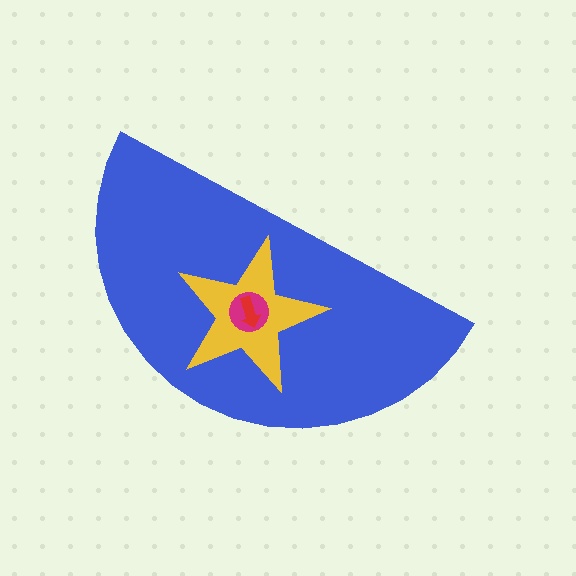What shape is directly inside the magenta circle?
The red arrow.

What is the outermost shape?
The blue semicircle.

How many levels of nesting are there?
4.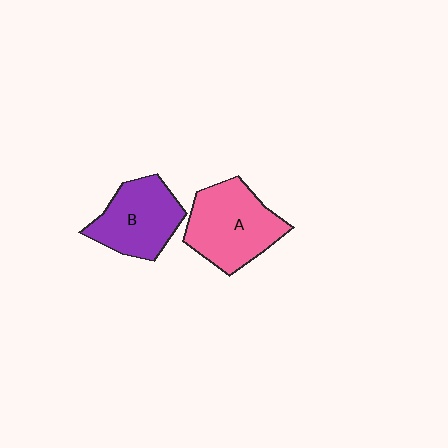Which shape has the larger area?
Shape A (pink).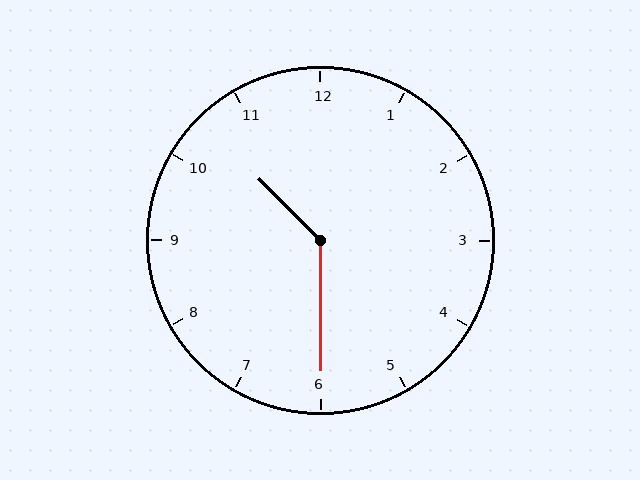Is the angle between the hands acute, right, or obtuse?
It is obtuse.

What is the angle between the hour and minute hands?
Approximately 135 degrees.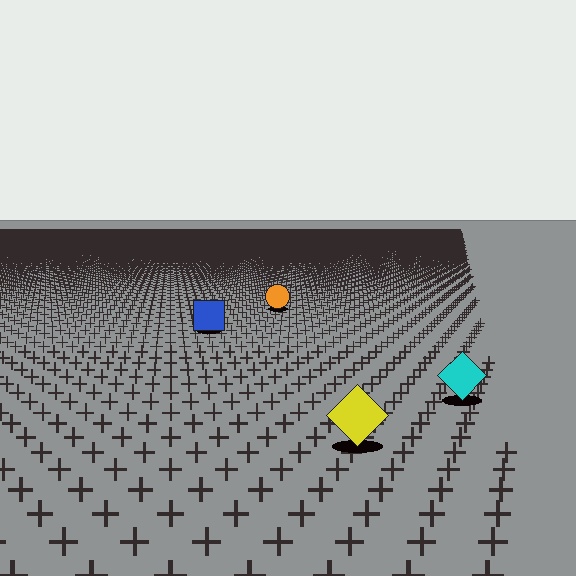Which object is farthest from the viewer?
The orange circle is farthest from the viewer. It appears smaller and the ground texture around it is denser.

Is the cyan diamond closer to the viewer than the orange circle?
Yes. The cyan diamond is closer — you can tell from the texture gradient: the ground texture is coarser near it.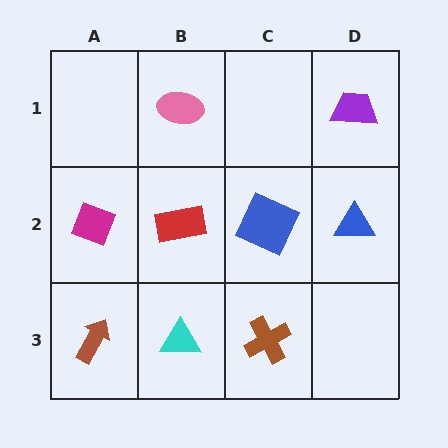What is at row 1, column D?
A purple trapezoid.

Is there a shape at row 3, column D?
No, that cell is empty.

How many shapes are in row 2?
4 shapes.